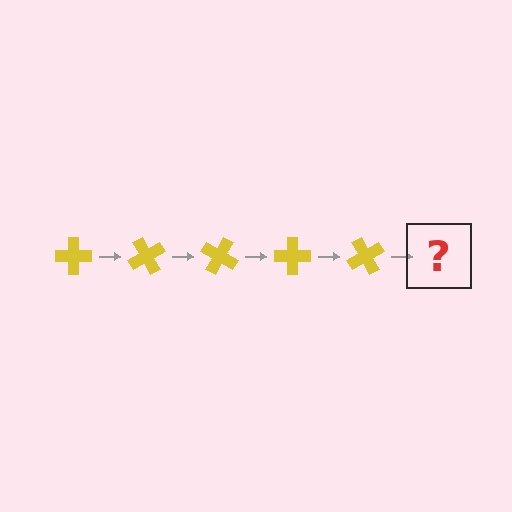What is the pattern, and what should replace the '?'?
The pattern is that the cross rotates 60 degrees each step. The '?' should be a yellow cross rotated 300 degrees.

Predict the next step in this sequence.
The next step is a yellow cross rotated 300 degrees.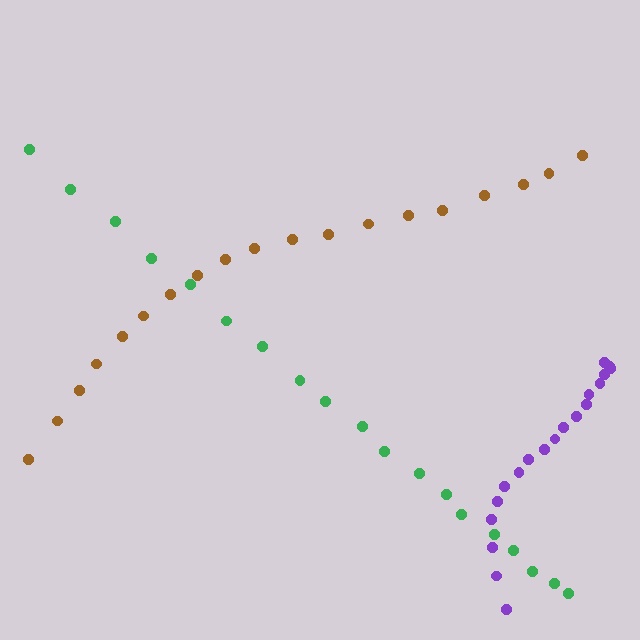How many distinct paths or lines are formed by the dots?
There are 3 distinct paths.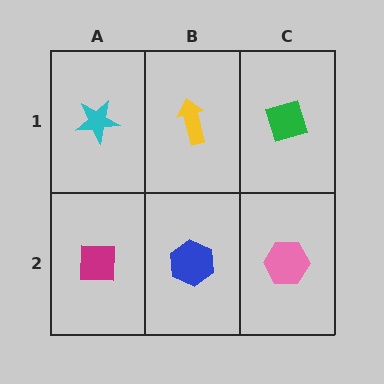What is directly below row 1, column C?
A pink hexagon.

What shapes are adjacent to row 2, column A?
A cyan star (row 1, column A), a blue hexagon (row 2, column B).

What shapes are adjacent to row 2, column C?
A green diamond (row 1, column C), a blue hexagon (row 2, column B).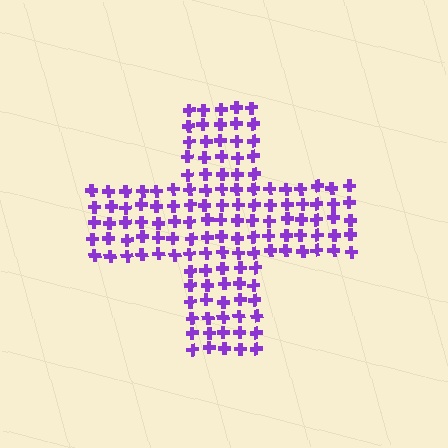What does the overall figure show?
The overall figure shows a cross.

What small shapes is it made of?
It is made of small crosses.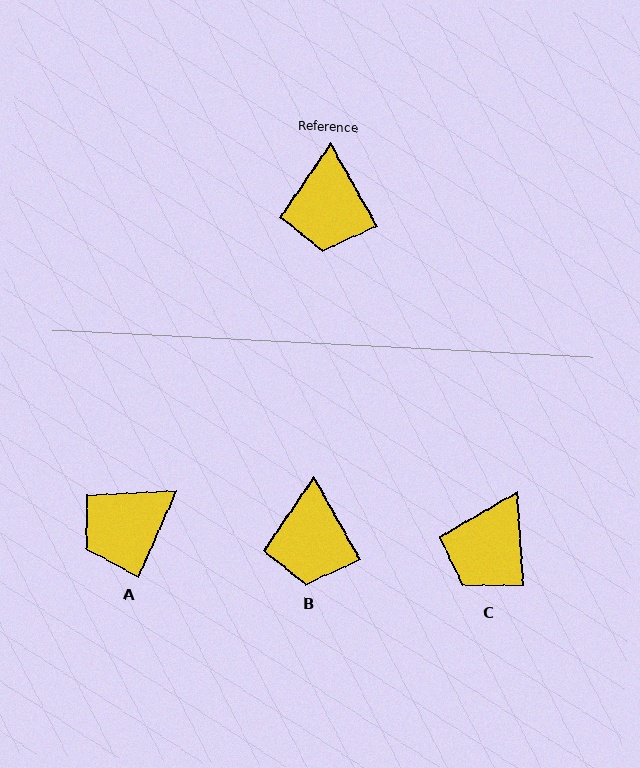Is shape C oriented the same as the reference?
No, it is off by about 25 degrees.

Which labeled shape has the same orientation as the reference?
B.